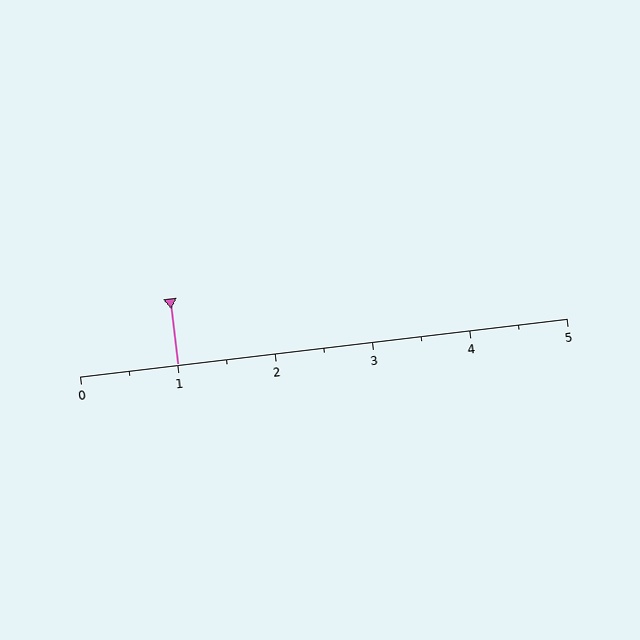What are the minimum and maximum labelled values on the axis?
The axis runs from 0 to 5.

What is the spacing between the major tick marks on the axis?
The major ticks are spaced 1 apart.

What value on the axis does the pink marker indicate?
The marker indicates approximately 1.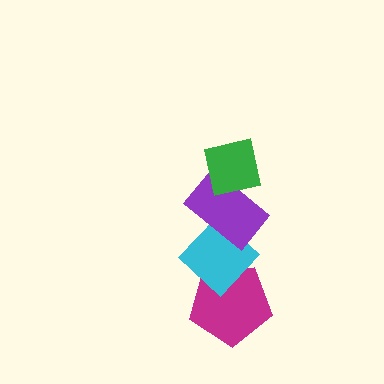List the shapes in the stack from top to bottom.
From top to bottom: the green square, the purple rectangle, the cyan diamond, the magenta pentagon.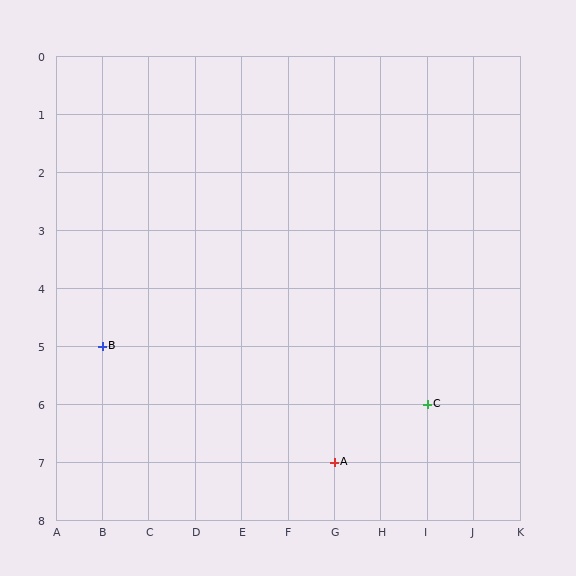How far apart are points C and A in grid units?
Points C and A are 2 columns and 1 row apart (about 2.2 grid units diagonally).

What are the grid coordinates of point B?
Point B is at grid coordinates (B, 5).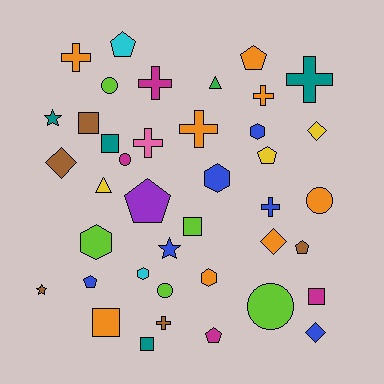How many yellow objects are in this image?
There are 3 yellow objects.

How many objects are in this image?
There are 40 objects.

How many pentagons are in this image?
There are 7 pentagons.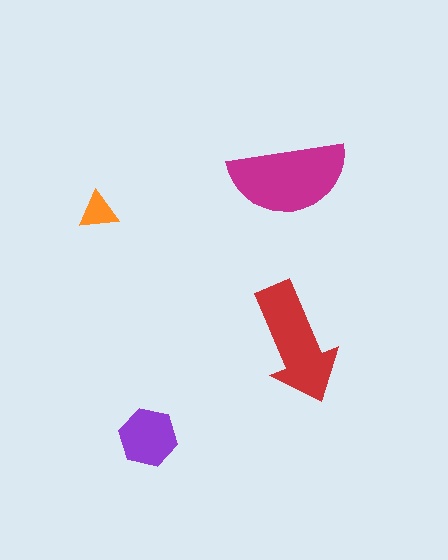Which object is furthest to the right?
The red arrow is rightmost.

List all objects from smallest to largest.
The orange triangle, the purple hexagon, the red arrow, the magenta semicircle.